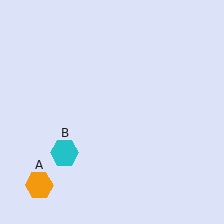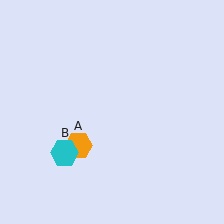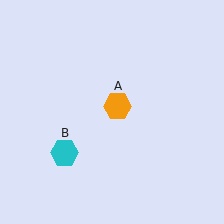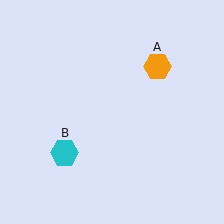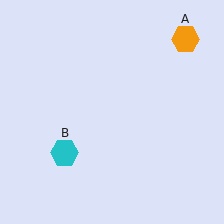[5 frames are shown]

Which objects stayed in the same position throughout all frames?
Cyan hexagon (object B) remained stationary.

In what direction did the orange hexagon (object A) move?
The orange hexagon (object A) moved up and to the right.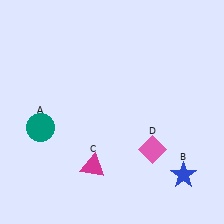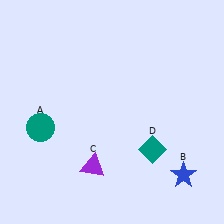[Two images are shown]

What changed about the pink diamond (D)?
In Image 1, D is pink. In Image 2, it changed to teal.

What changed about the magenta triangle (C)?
In Image 1, C is magenta. In Image 2, it changed to purple.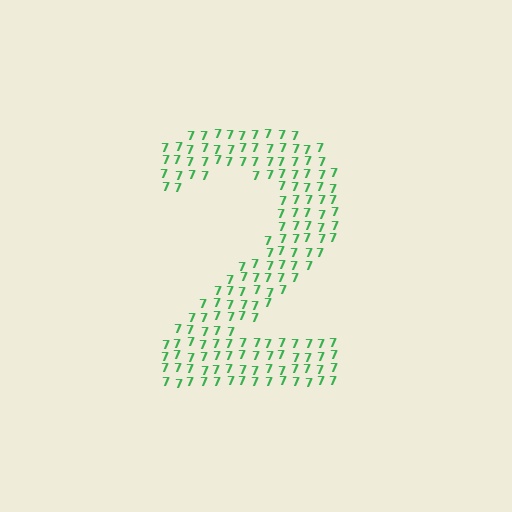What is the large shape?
The large shape is the digit 2.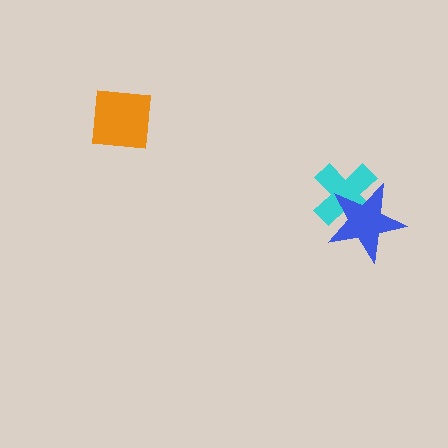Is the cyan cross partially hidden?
Yes, it is partially covered by another shape.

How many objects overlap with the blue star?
1 object overlaps with the blue star.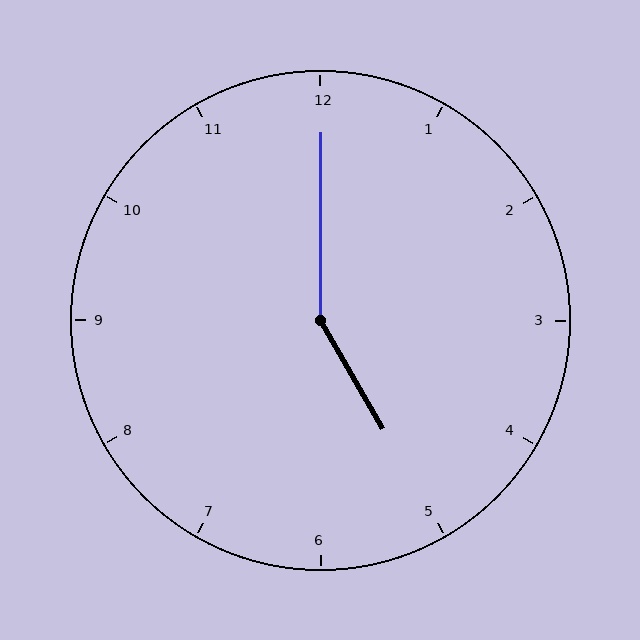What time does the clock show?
5:00.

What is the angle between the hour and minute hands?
Approximately 150 degrees.